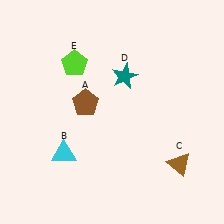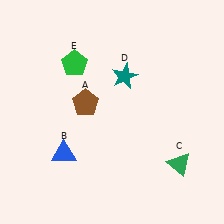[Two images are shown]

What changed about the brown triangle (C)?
In Image 1, C is brown. In Image 2, it changed to green.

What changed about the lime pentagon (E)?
In Image 1, E is lime. In Image 2, it changed to green.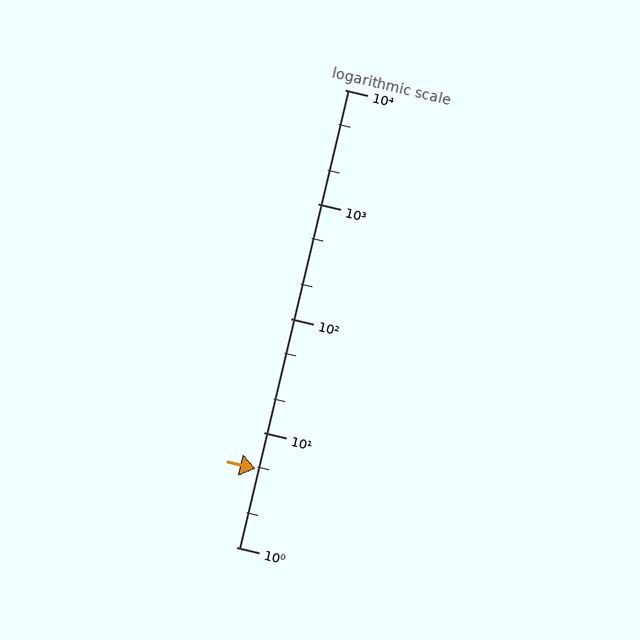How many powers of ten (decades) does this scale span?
The scale spans 4 decades, from 1 to 10000.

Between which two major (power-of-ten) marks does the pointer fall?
The pointer is between 1 and 10.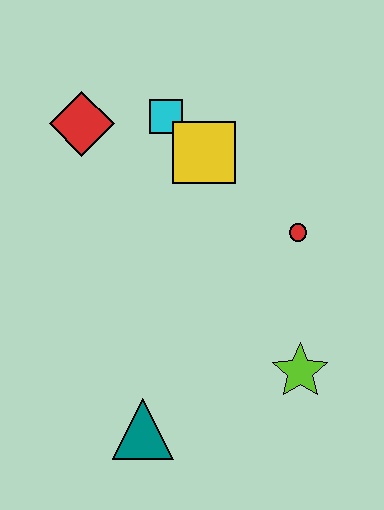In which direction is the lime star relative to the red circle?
The lime star is below the red circle.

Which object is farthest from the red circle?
The teal triangle is farthest from the red circle.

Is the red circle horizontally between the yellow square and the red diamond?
No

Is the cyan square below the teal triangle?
No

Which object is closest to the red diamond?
The cyan square is closest to the red diamond.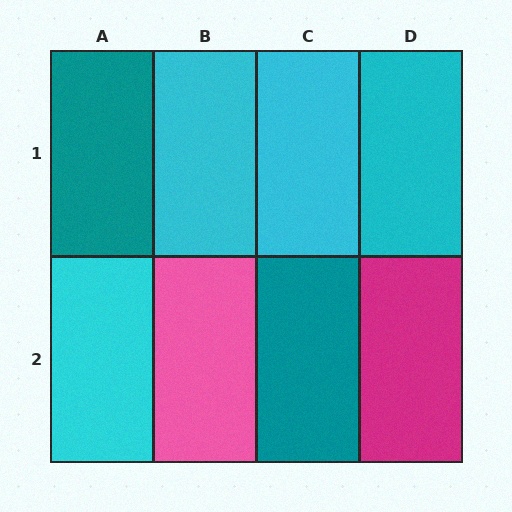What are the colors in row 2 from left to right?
Cyan, pink, teal, magenta.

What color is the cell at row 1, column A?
Teal.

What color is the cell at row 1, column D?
Cyan.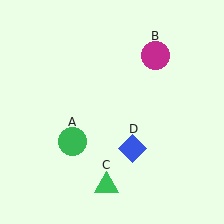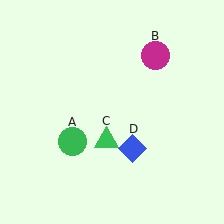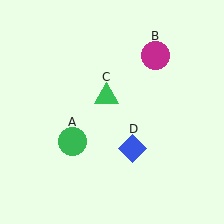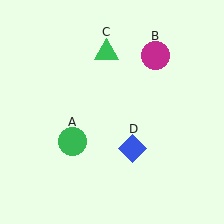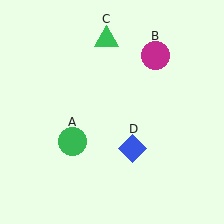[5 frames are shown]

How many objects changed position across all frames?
1 object changed position: green triangle (object C).